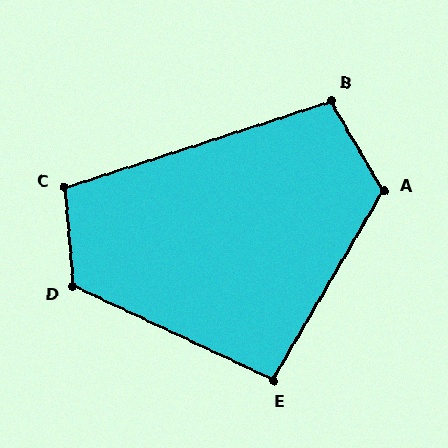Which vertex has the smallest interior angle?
E, at approximately 95 degrees.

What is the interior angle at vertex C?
Approximately 103 degrees (obtuse).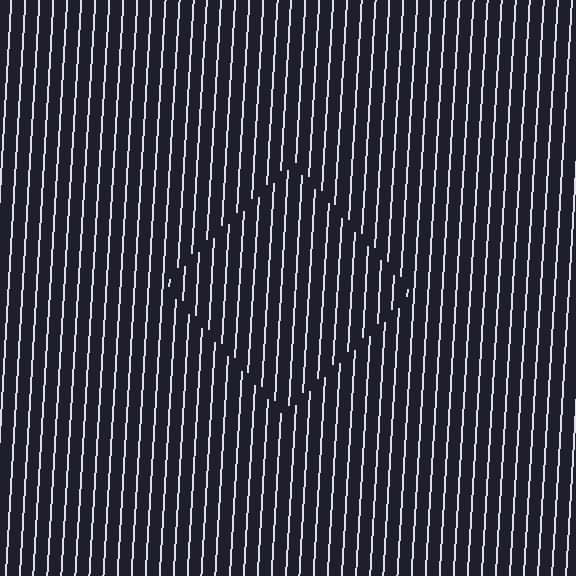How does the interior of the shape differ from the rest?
The interior of the shape contains the same grating, shifted by half a period — the contour is defined by the phase discontinuity where line-ends from the inner and outer gratings abut.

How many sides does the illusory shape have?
4 sides — the line-ends trace a square.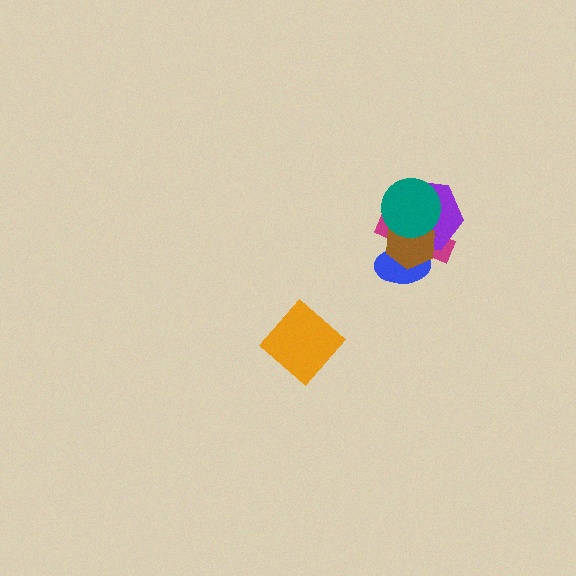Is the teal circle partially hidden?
No, no other shape covers it.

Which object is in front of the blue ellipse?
The brown hexagon is in front of the blue ellipse.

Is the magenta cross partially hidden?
Yes, it is partially covered by another shape.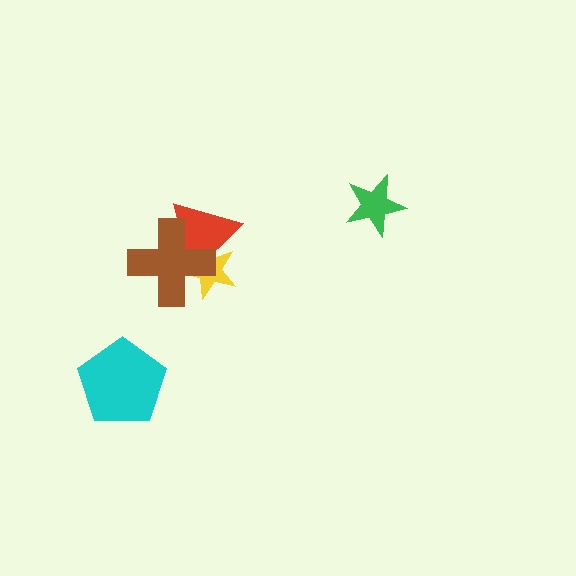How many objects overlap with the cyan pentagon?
0 objects overlap with the cyan pentagon.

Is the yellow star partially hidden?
Yes, it is partially covered by another shape.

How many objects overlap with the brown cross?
2 objects overlap with the brown cross.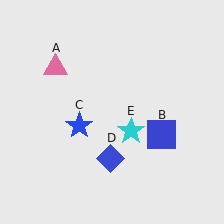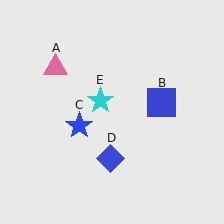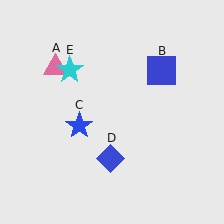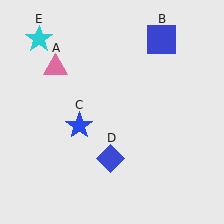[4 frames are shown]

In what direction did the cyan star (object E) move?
The cyan star (object E) moved up and to the left.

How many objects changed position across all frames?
2 objects changed position: blue square (object B), cyan star (object E).